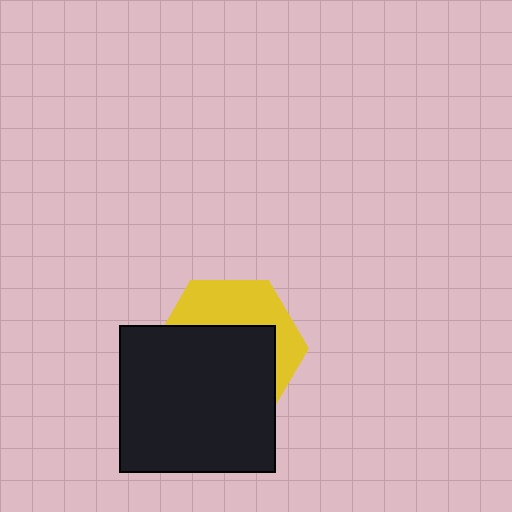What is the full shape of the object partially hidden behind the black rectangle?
The partially hidden object is a yellow hexagon.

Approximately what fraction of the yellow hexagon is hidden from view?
Roughly 61% of the yellow hexagon is hidden behind the black rectangle.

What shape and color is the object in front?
The object in front is a black rectangle.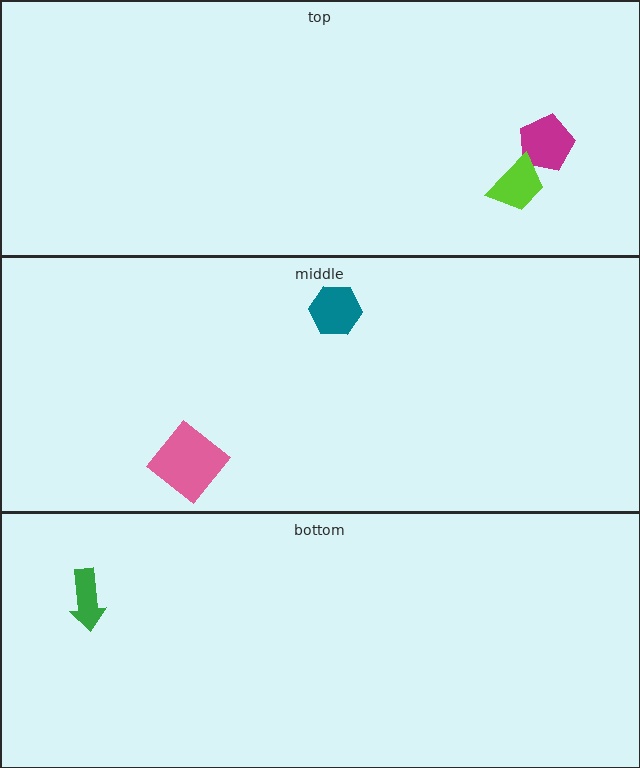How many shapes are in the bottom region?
1.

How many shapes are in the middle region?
2.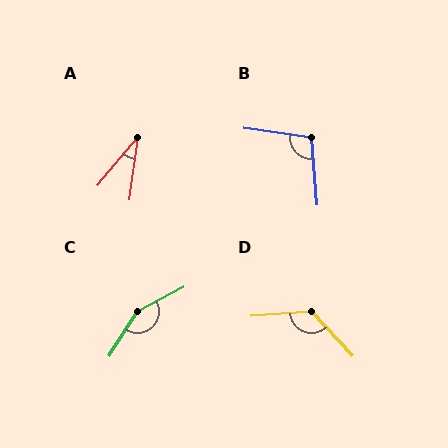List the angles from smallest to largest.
A (33°), B (103°), D (129°), C (151°).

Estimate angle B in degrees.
Approximately 103 degrees.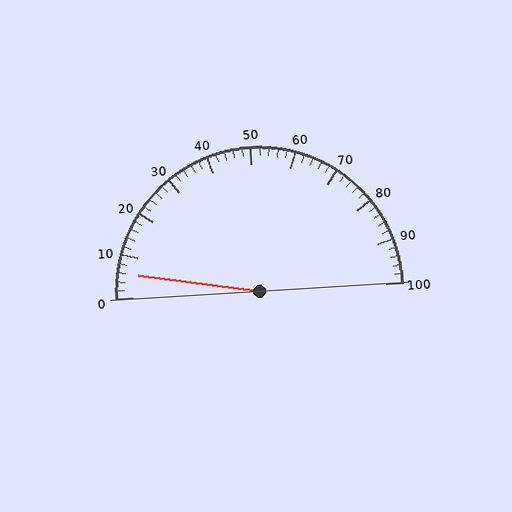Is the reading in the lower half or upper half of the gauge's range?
The reading is in the lower half of the range (0 to 100).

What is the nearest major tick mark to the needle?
The nearest major tick mark is 10.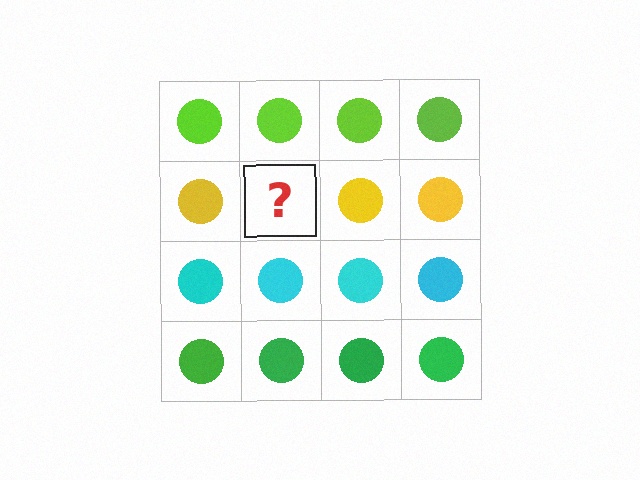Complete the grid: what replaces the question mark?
The question mark should be replaced with a yellow circle.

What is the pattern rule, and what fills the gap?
The rule is that each row has a consistent color. The gap should be filled with a yellow circle.